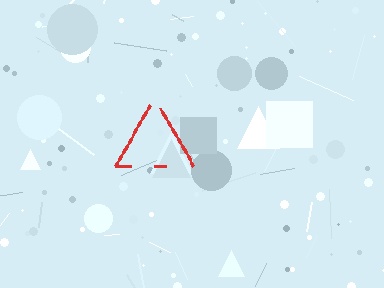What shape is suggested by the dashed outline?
The dashed outline suggests a triangle.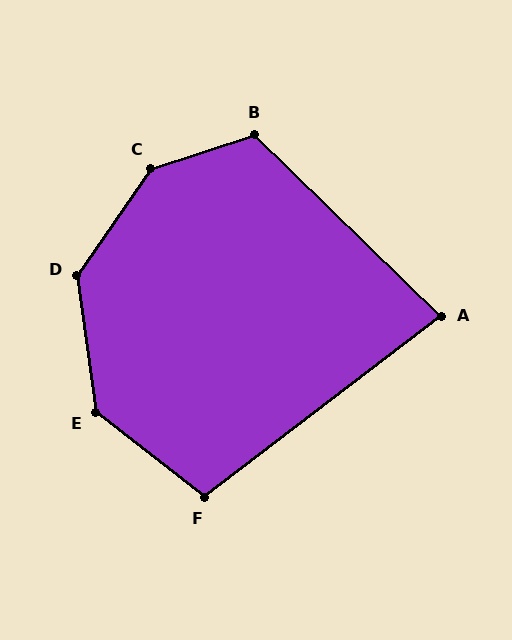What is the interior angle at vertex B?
Approximately 118 degrees (obtuse).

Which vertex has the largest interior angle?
C, at approximately 142 degrees.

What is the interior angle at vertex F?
Approximately 105 degrees (obtuse).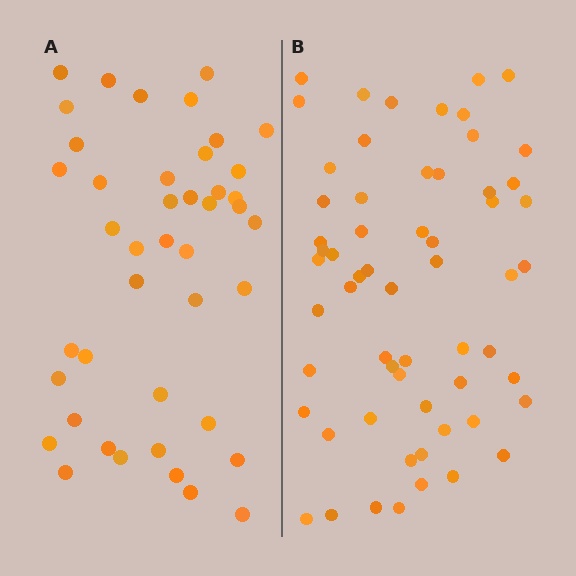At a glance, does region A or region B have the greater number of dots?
Region B (the right region) has more dots.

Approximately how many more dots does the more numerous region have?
Region B has approximately 15 more dots than region A.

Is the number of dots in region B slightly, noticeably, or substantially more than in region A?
Region B has noticeably more, but not dramatically so. The ratio is roughly 1.4 to 1.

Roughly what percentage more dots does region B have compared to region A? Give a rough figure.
About 40% more.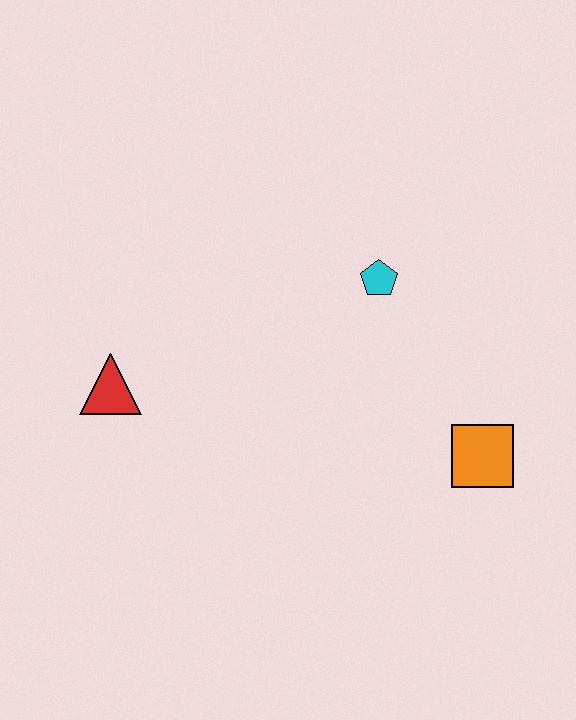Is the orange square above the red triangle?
No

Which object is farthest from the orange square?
The red triangle is farthest from the orange square.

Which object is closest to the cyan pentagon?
The orange square is closest to the cyan pentagon.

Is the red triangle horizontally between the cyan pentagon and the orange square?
No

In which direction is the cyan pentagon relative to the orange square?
The cyan pentagon is above the orange square.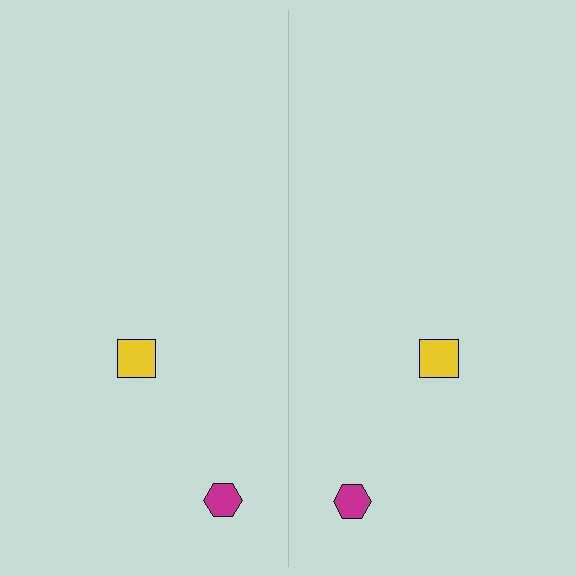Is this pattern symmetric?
Yes, this pattern has bilateral (reflection) symmetry.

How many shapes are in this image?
There are 4 shapes in this image.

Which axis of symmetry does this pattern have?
The pattern has a vertical axis of symmetry running through the center of the image.